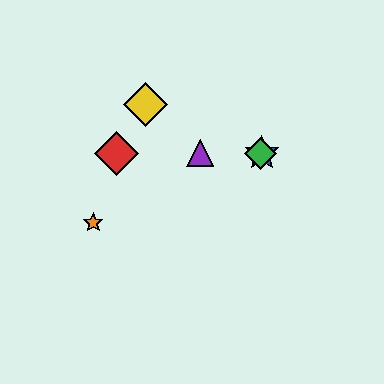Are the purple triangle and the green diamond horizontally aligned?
Yes, both are at y≈153.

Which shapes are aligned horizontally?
The red diamond, the blue star, the green diamond, the purple triangle are aligned horizontally.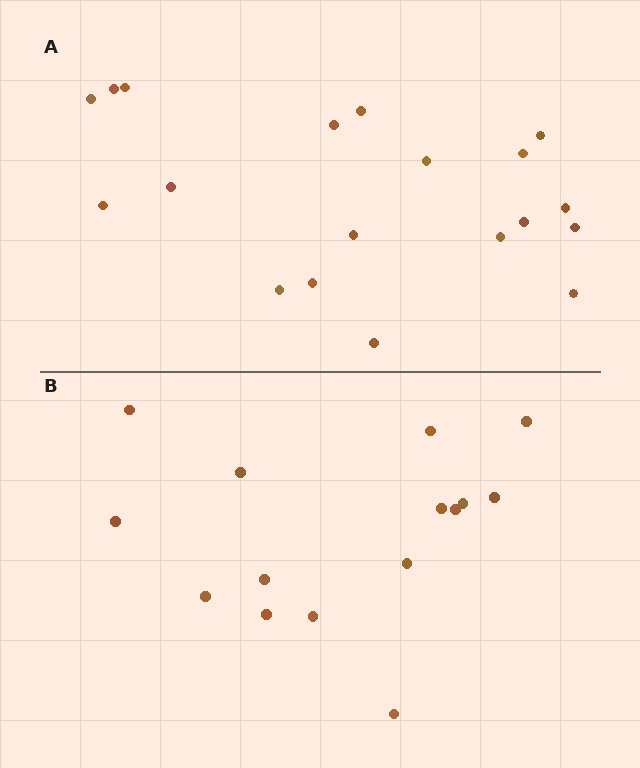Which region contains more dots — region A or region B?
Region A (the top region) has more dots.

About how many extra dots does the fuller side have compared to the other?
Region A has about 4 more dots than region B.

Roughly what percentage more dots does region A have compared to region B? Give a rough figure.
About 25% more.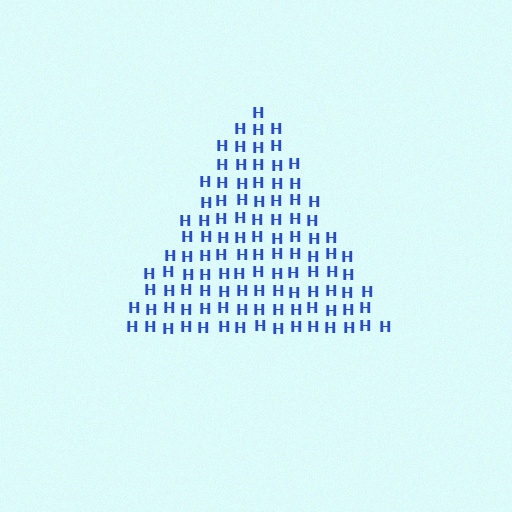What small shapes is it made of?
It is made of small letter H's.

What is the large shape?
The large shape is a triangle.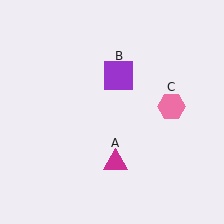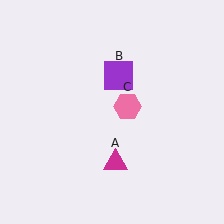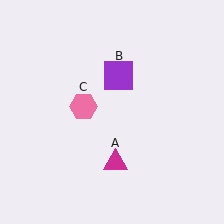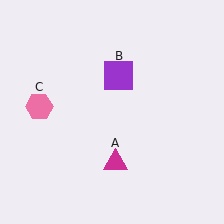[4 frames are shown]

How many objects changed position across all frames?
1 object changed position: pink hexagon (object C).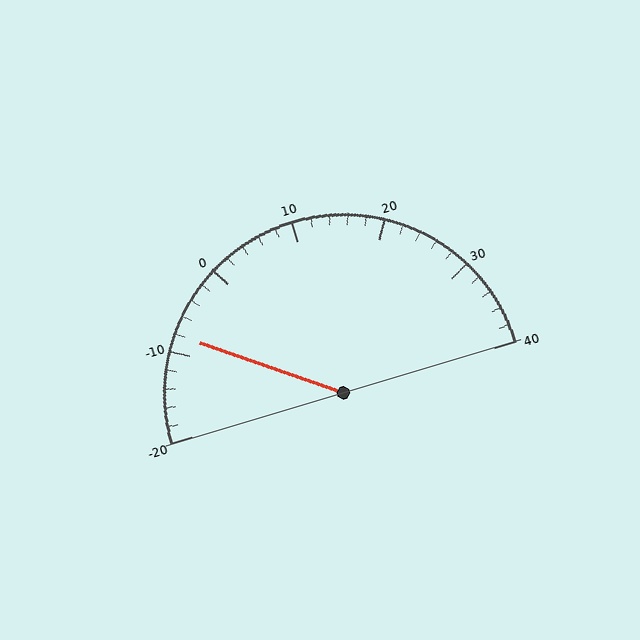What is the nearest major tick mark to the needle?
The nearest major tick mark is -10.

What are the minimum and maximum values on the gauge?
The gauge ranges from -20 to 40.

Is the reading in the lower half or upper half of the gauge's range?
The reading is in the lower half of the range (-20 to 40).